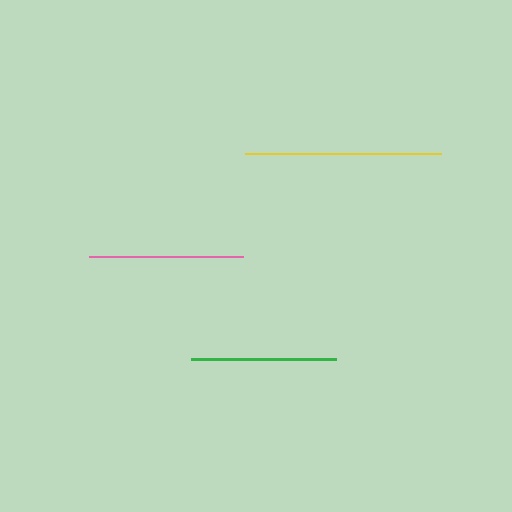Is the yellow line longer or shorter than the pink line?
The yellow line is longer than the pink line.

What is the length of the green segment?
The green segment is approximately 145 pixels long.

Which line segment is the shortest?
The green line is the shortest at approximately 145 pixels.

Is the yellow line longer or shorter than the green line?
The yellow line is longer than the green line.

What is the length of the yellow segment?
The yellow segment is approximately 195 pixels long.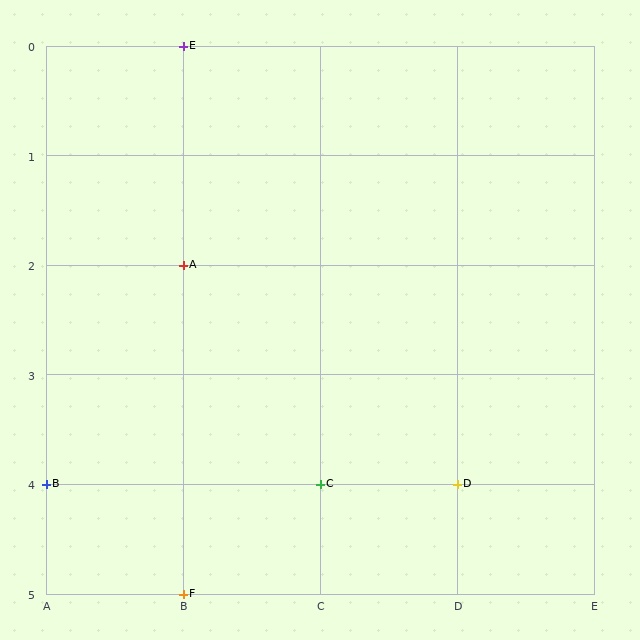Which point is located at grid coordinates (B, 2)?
Point A is at (B, 2).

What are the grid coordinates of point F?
Point F is at grid coordinates (B, 5).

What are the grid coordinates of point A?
Point A is at grid coordinates (B, 2).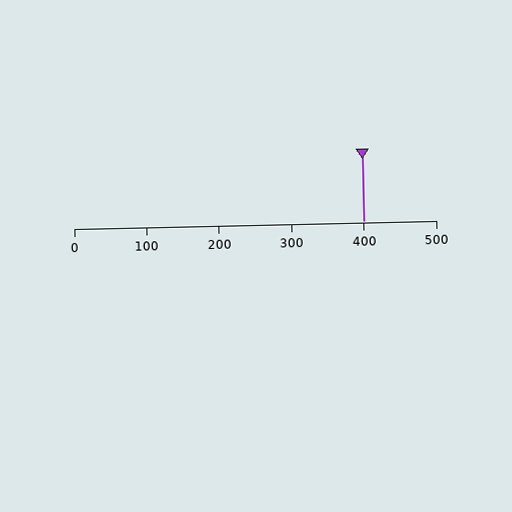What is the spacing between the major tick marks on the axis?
The major ticks are spaced 100 apart.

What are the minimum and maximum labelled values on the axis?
The axis runs from 0 to 500.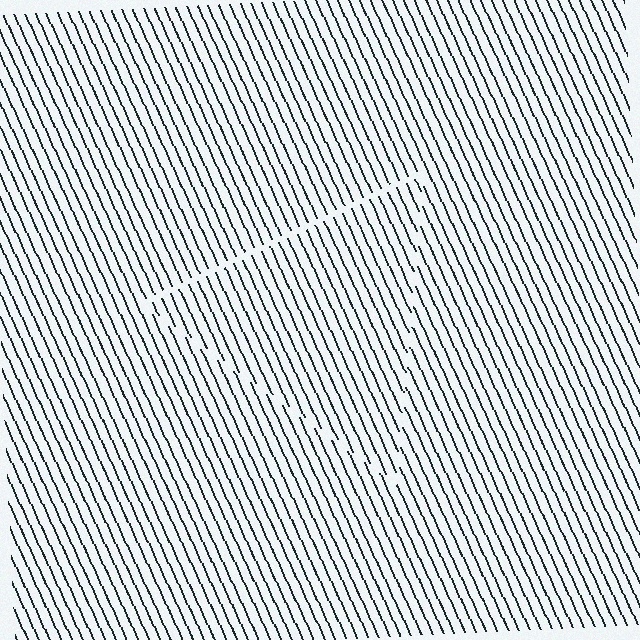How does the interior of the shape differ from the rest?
The interior of the shape contains the same grating, shifted by half a period — the contour is defined by the phase discontinuity where line-ends from the inner and outer gratings abut.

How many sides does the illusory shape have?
3 sides — the line-ends trace a triangle.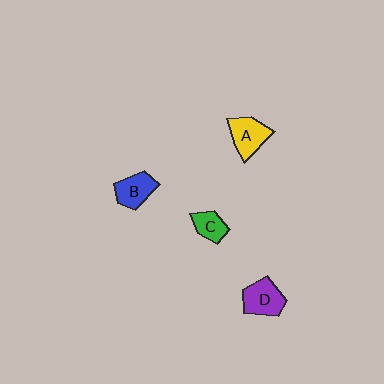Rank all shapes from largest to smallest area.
From largest to smallest: D (purple), A (yellow), B (blue), C (green).